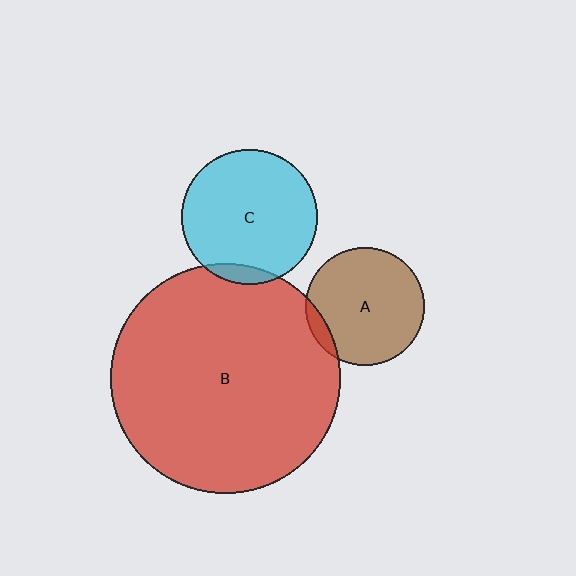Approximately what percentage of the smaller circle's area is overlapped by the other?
Approximately 5%.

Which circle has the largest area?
Circle B (red).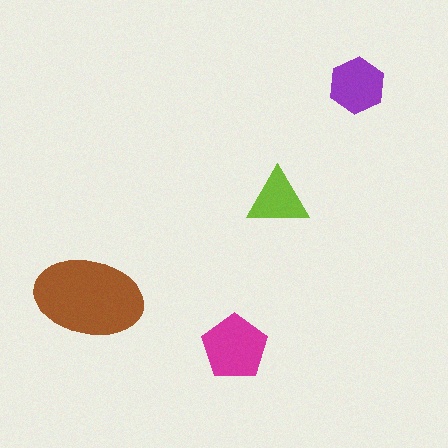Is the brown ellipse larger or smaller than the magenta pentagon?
Larger.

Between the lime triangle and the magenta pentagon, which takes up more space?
The magenta pentagon.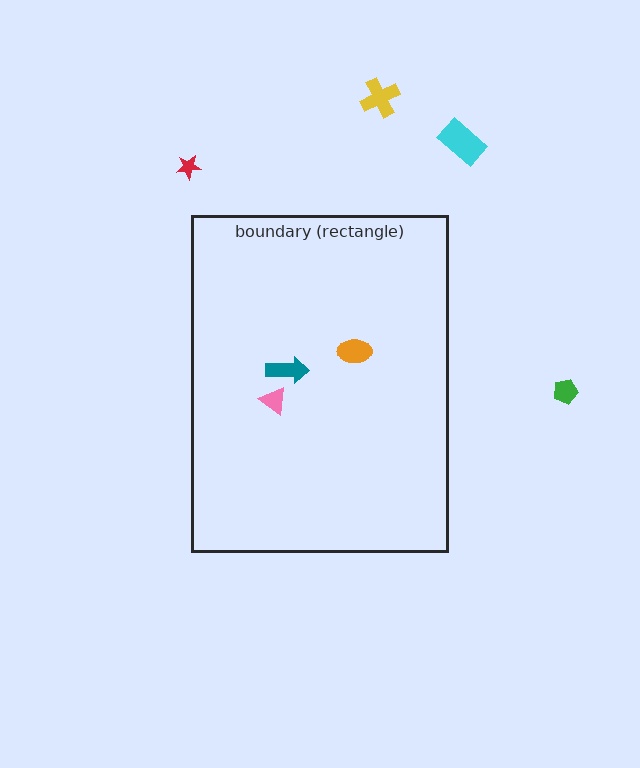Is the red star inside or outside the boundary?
Outside.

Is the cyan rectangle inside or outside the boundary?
Outside.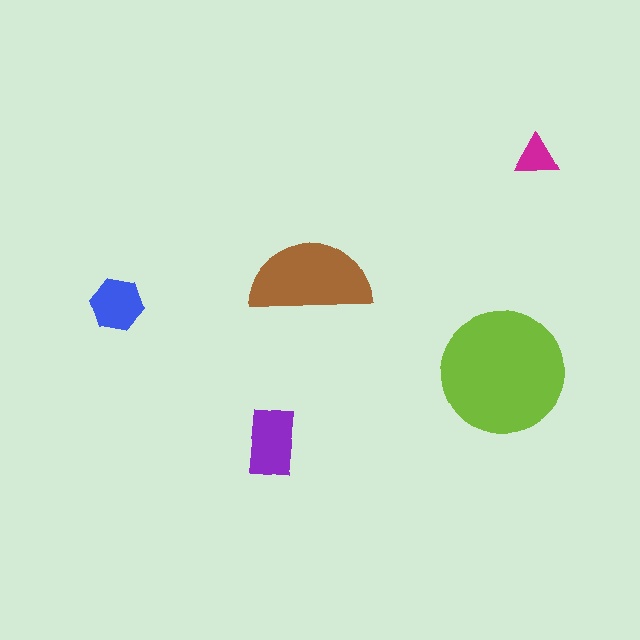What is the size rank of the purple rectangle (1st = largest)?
3rd.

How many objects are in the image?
There are 5 objects in the image.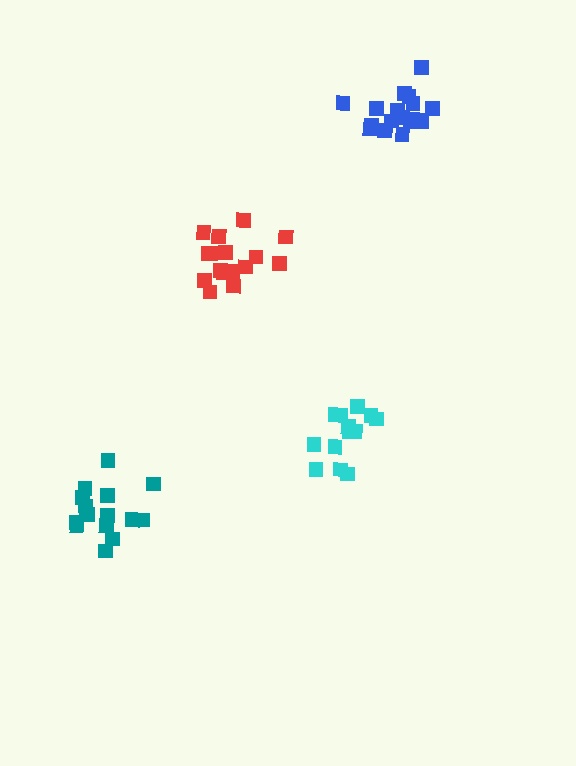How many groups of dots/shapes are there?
There are 4 groups.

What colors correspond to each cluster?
The clusters are colored: cyan, blue, teal, red.